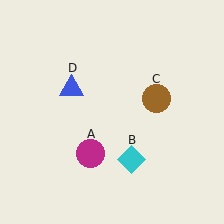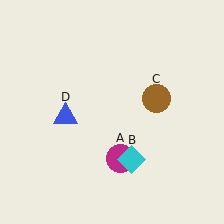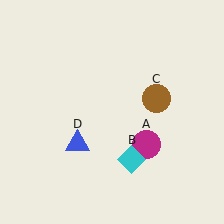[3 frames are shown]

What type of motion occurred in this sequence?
The magenta circle (object A), blue triangle (object D) rotated counterclockwise around the center of the scene.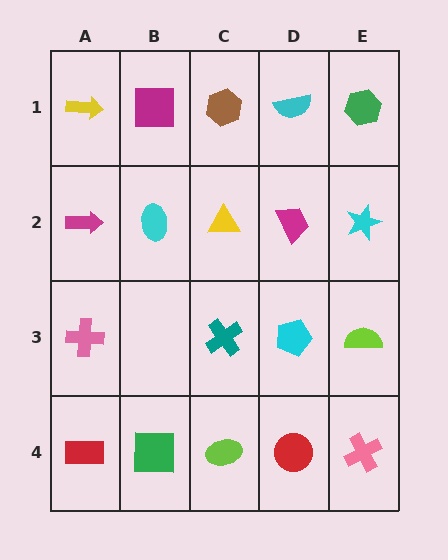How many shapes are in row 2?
5 shapes.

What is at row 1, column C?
A brown hexagon.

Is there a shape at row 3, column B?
No, that cell is empty.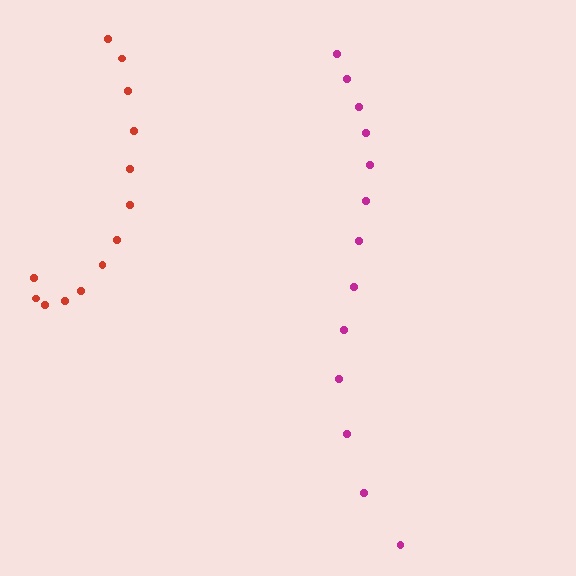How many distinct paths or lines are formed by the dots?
There are 2 distinct paths.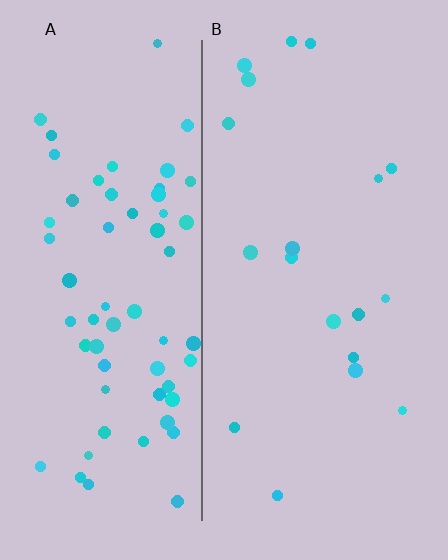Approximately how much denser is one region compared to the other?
Approximately 3.4× — region A over region B.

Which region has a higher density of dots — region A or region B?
A (the left).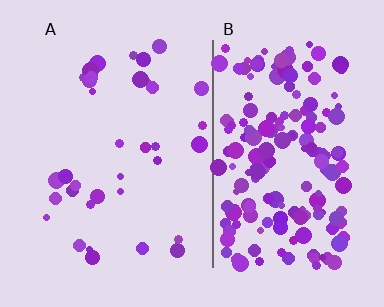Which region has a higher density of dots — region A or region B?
B (the right).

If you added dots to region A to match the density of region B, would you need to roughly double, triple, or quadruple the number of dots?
Approximately quadruple.